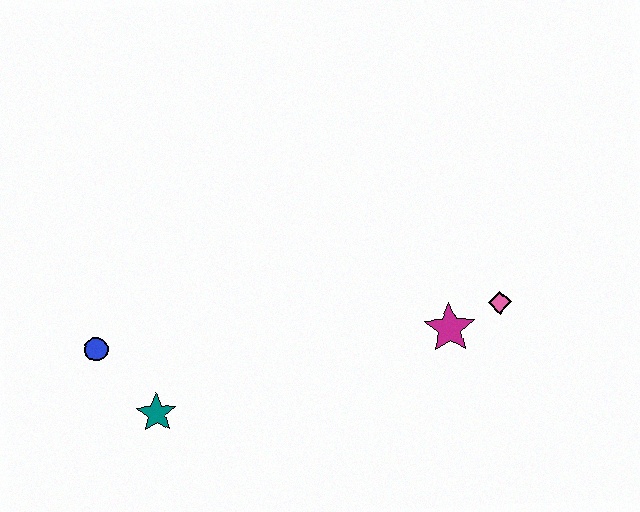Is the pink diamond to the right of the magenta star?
Yes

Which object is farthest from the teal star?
The pink diamond is farthest from the teal star.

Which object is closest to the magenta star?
The pink diamond is closest to the magenta star.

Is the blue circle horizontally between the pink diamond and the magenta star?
No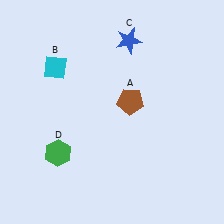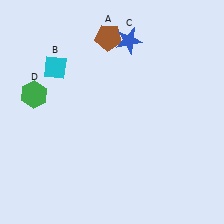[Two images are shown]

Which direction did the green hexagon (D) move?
The green hexagon (D) moved up.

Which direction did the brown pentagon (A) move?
The brown pentagon (A) moved up.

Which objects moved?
The objects that moved are: the brown pentagon (A), the green hexagon (D).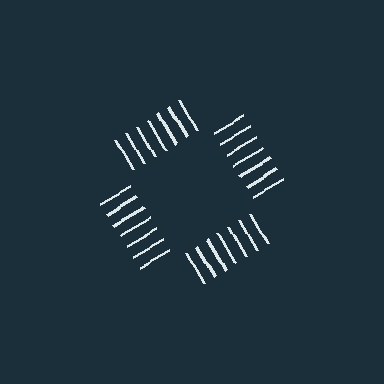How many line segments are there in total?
28 — 7 along each of the 4 edges.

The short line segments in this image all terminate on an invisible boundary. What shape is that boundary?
An illusory square — the line segments terminate on its edges but no continuous stroke is drawn.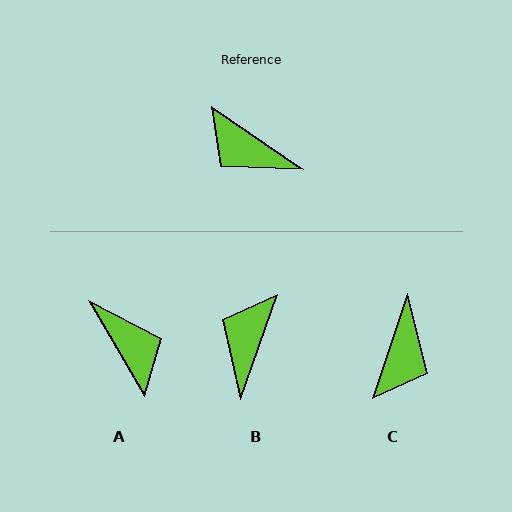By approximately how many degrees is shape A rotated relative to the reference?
Approximately 155 degrees counter-clockwise.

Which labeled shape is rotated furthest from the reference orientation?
A, about 155 degrees away.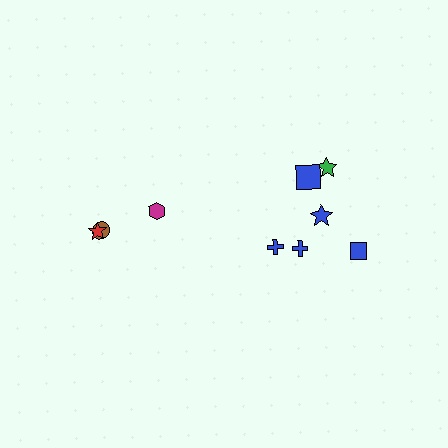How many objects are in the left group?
There are 3 objects.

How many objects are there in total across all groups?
There are 9 objects.